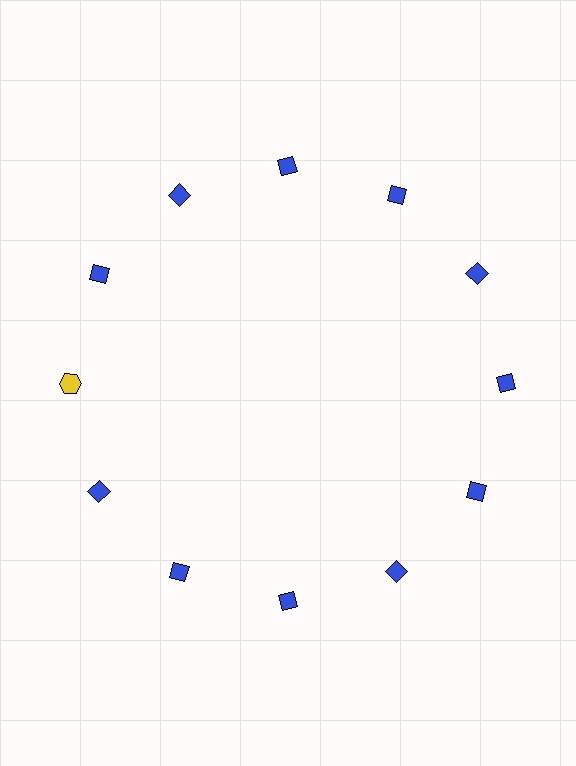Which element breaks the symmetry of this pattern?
The yellow hexagon at roughly the 9 o'clock position breaks the symmetry. All other shapes are blue diamonds.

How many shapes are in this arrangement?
There are 12 shapes arranged in a ring pattern.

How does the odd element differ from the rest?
It differs in both color (yellow instead of blue) and shape (hexagon instead of diamond).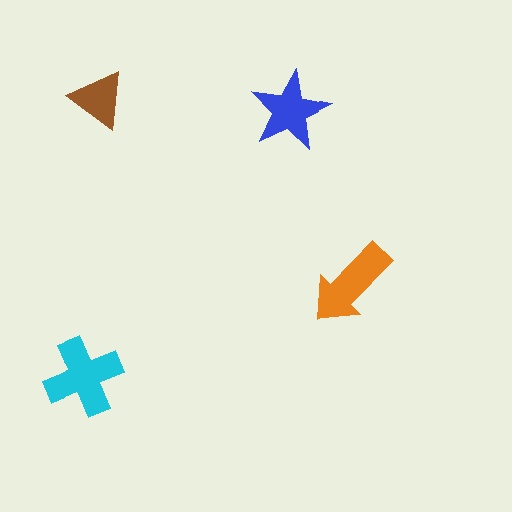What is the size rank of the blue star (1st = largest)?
3rd.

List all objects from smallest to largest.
The brown triangle, the blue star, the orange arrow, the cyan cross.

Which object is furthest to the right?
The orange arrow is rightmost.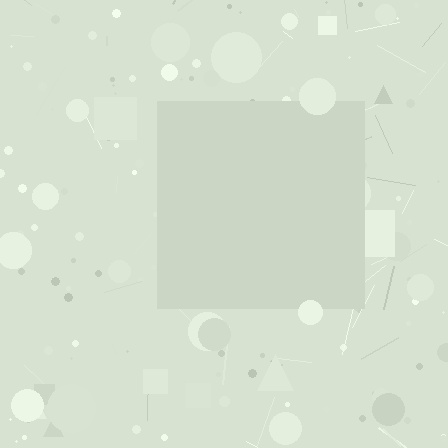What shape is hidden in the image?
A square is hidden in the image.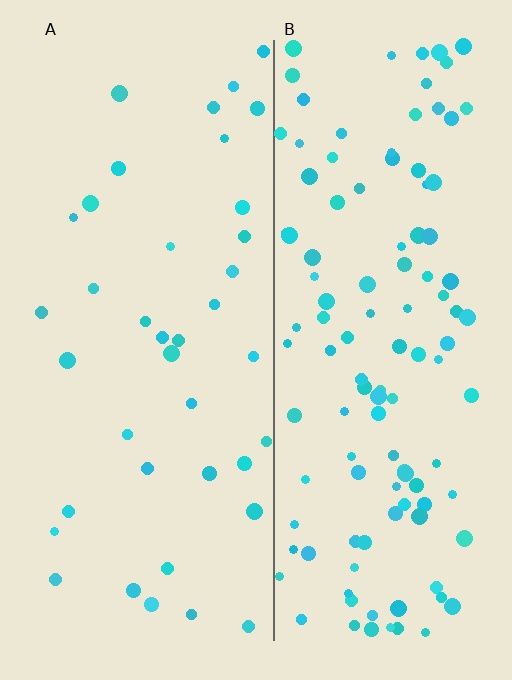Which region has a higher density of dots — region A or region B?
B (the right).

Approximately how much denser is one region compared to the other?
Approximately 3.0× — region B over region A.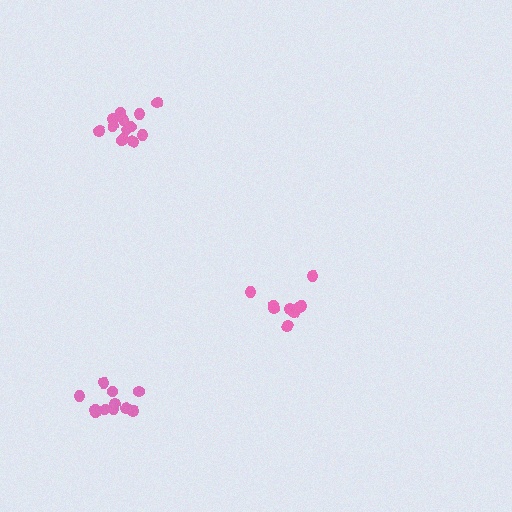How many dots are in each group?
Group 1: 13 dots, Group 2: 9 dots, Group 3: 11 dots (33 total).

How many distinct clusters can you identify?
There are 3 distinct clusters.